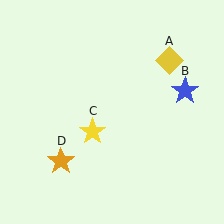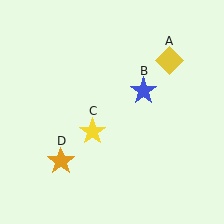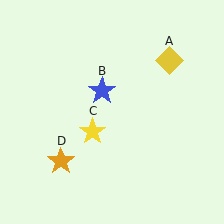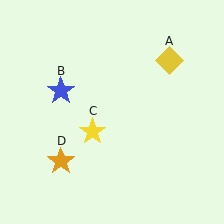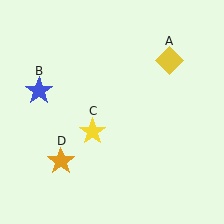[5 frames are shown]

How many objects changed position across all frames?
1 object changed position: blue star (object B).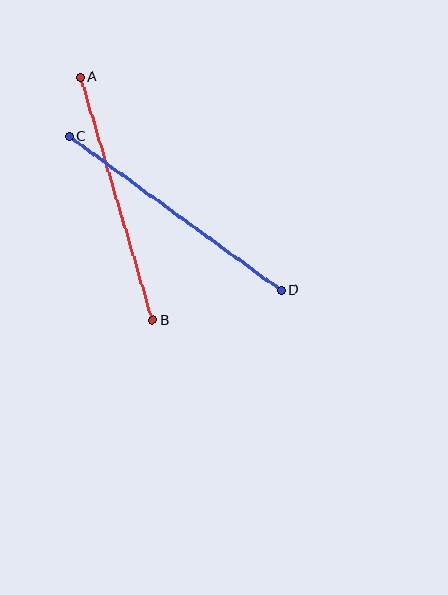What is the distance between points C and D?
The distance is approximately 262 pixels.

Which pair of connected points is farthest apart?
Points C and D are farthest apart.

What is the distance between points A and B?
The distance is approximately 254 pixels.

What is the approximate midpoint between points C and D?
The midpoint is at approximately (175, 214) pixels.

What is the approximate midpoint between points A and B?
The midpoint is at approximately (117, 199) pixels.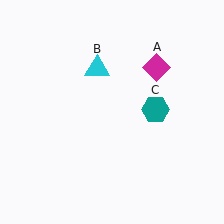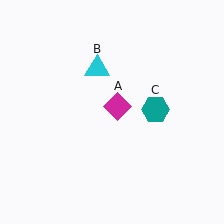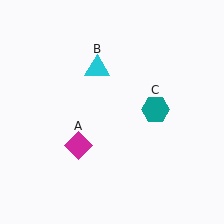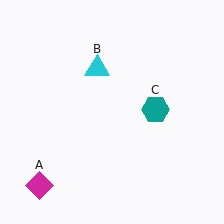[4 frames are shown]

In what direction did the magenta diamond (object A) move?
The magenta diamond (object A) moved down and to the left.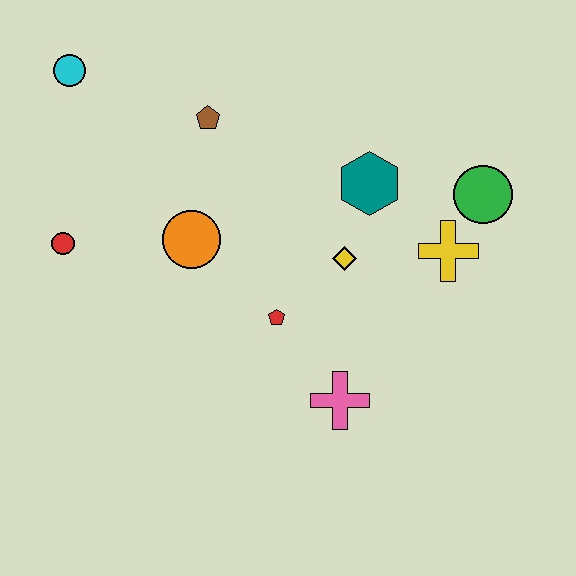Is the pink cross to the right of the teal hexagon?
No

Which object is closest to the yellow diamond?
The teal hexagon is closest to the yellow diamond.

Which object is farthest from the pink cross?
The cyan circle is farthest from the pink cross.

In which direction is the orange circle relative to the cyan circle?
The orange circle is below the cyan circle.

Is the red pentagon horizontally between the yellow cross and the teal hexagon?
No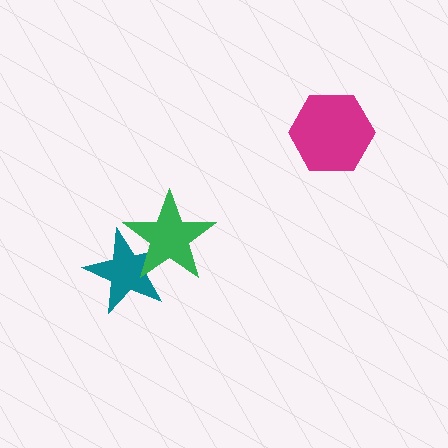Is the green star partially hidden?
No, no other shape covers it.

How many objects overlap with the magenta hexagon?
0 objects overlap with the magenta hexagon.